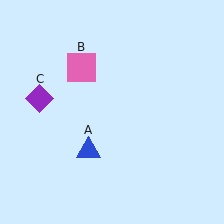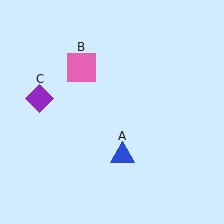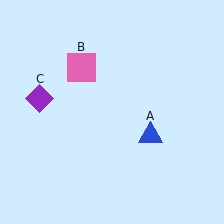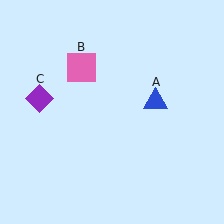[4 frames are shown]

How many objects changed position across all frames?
1 object changed position: blue triangle (object A).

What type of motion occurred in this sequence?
The blue triangle (object A) rotated counterclockwise around the center of the scene.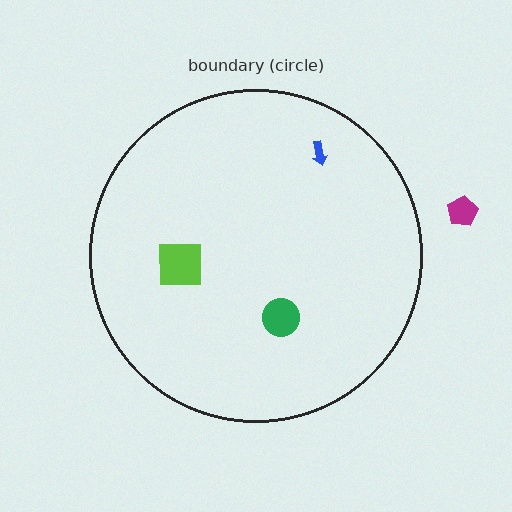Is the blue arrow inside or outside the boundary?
Inside.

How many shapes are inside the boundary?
3 inside, 1 outside.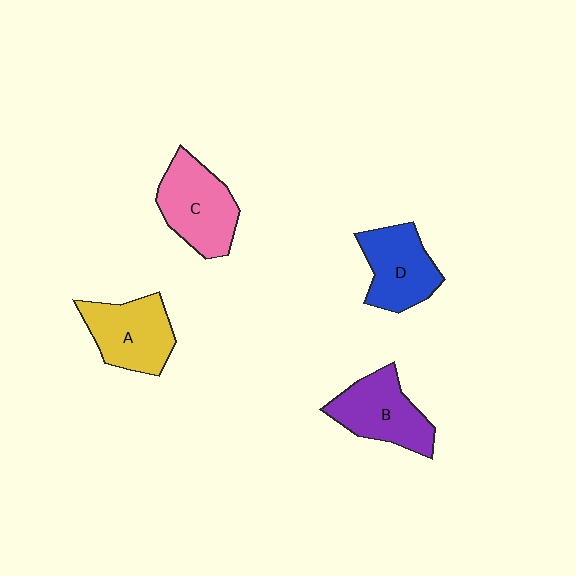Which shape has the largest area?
Shape C (pink).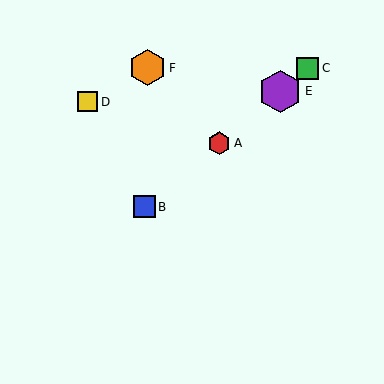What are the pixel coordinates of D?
Object D is at (88, 102).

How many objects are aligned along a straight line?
4 objects (A, B, C, E) are aligned along a straight line.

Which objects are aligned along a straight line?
Objects A, B, C, E are aligned along a straight line.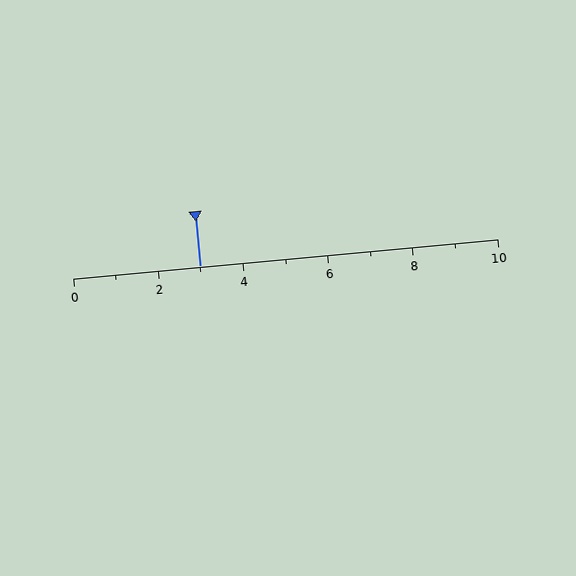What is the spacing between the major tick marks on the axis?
The major ticks are spaced 2 apart.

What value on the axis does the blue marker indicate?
The marker indicates approximately 3.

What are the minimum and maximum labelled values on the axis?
The axis runs from 0 to 10.